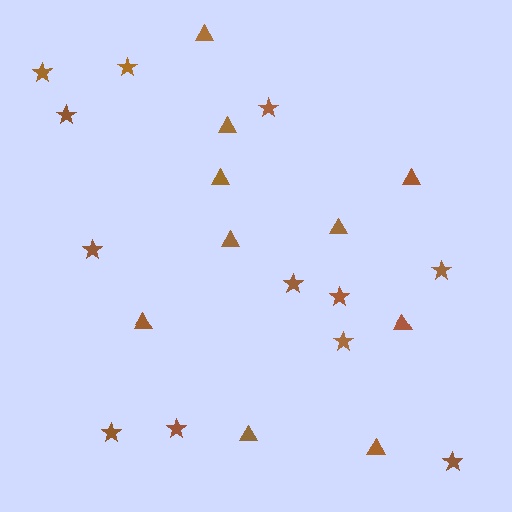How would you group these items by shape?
There are 2 groups: one group of stars (12) and one group of triangles (10).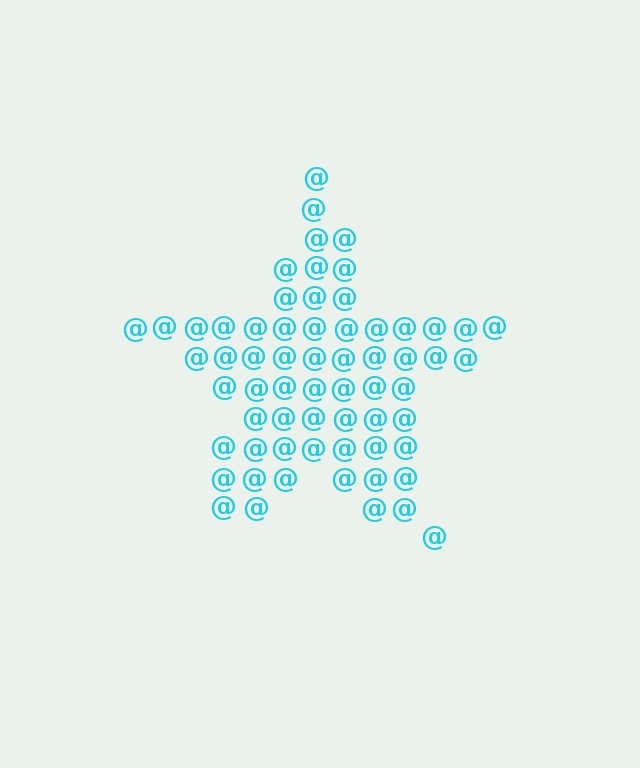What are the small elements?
The small elements are at signs.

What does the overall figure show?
The overall figure shows a star.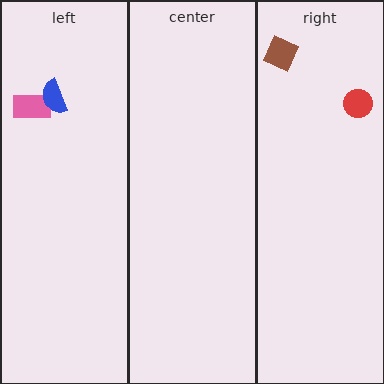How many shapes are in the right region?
2.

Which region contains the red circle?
The right region.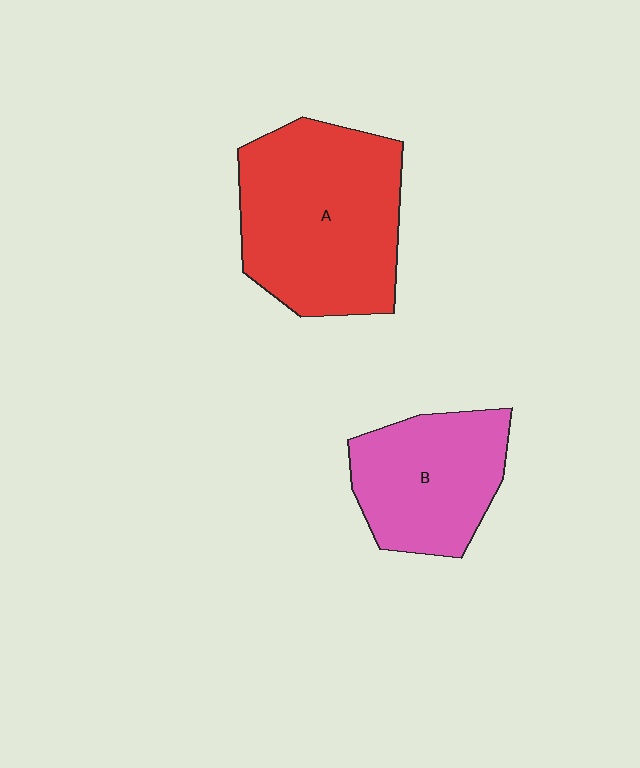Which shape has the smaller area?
Shape B (pink).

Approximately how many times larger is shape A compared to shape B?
Approximately 1.5 times.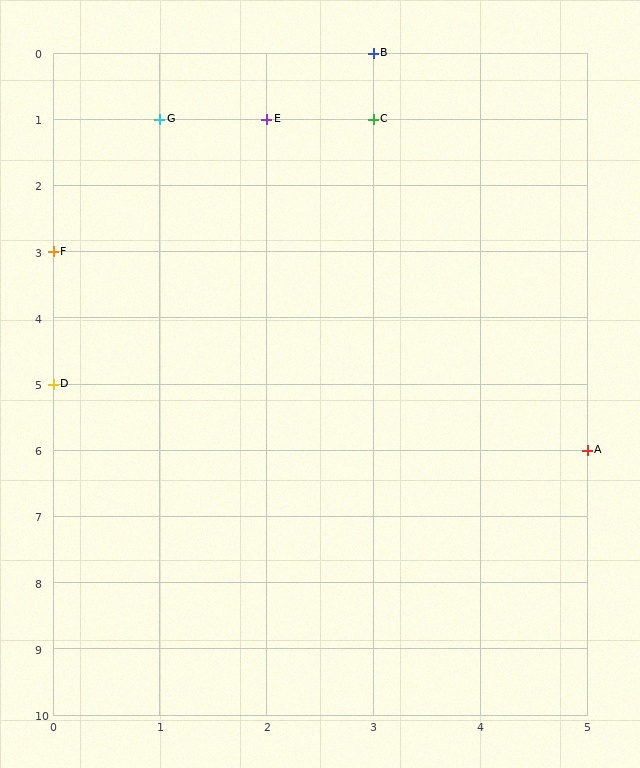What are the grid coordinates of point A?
Point A is at grid coordinates (5, 6).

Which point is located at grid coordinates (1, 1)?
Point G is at (1, 1).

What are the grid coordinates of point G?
Point G is at grid coordinates (1, 1).